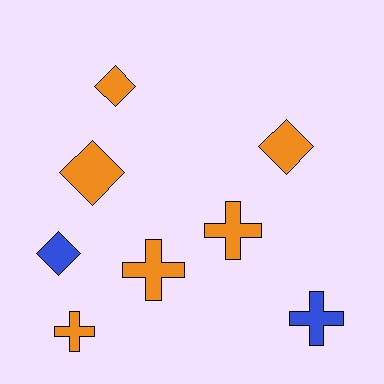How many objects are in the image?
There are 8 objects.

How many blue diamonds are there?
There is 1 blue diamond.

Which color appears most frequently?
Orange, with 6 objects.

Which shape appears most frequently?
Cross, with 4 objects.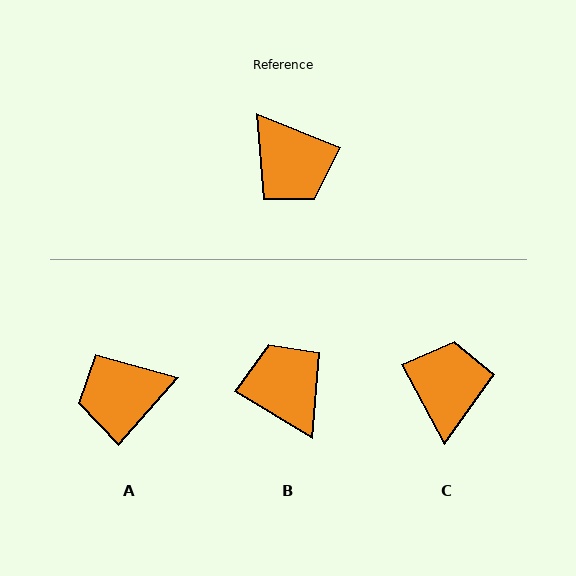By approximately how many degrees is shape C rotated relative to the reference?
Approximately 141 degrees counter-clockwise.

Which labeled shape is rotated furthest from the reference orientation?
B, about 171 degrees away.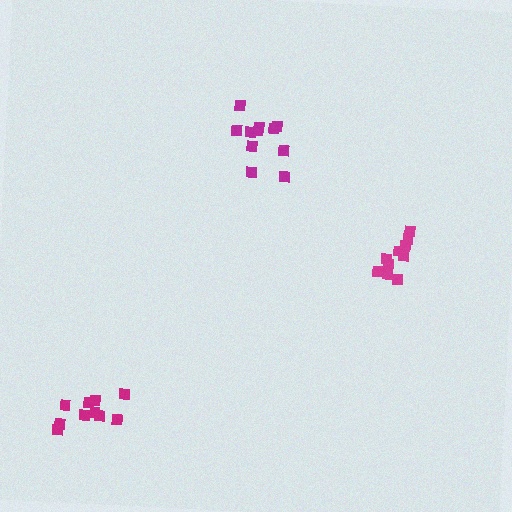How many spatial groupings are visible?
There are 3 spatial groupings.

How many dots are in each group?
Group 1: 11 dots, Group 2: 10 dots, Group 3: 10 dots (31 total).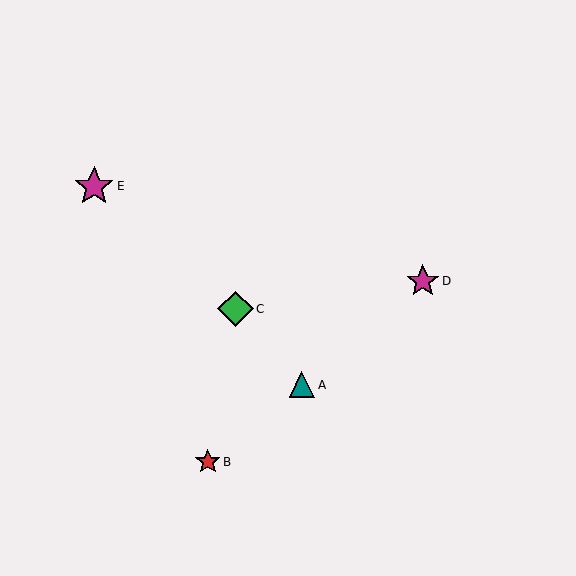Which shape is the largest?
The magenta star (labeled E) is the largest.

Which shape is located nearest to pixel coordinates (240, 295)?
The green diamond (labeled C) at (235, 309) is nearest to that location.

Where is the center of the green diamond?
The center of the green diamond is at (235, 309).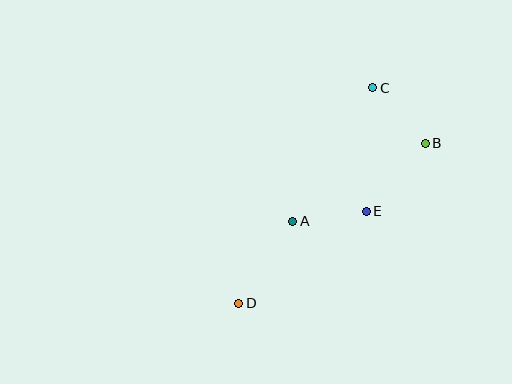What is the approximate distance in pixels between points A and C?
The distance between A and C is approximately 155 pixels.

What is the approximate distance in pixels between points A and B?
The distance between A and B is approximately 154 pixels.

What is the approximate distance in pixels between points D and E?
The distance between D and E is approximately 157 pixels.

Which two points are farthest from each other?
Points C and D are farthest from each other.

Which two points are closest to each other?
Points A and E are closest to each other.